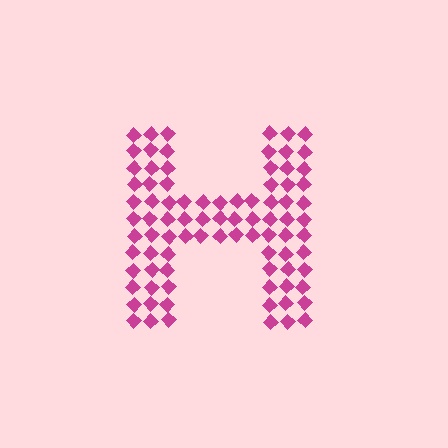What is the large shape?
The large shape is the letter H.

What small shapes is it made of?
It is made of small diamonds.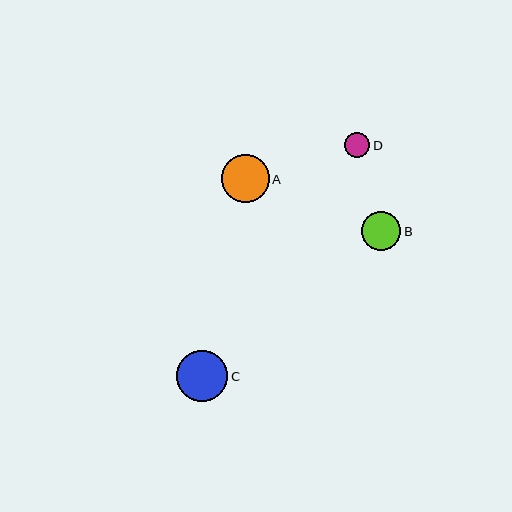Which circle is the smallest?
Circle D is the smallest with a size of approximately 25 pixels.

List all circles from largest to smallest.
From largest to smallest: C, A, B, D.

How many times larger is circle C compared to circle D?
Circle C is approximately 2.0 times the size of circle D.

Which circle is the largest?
Circle C is the largest with a size of approximately 51 pixels.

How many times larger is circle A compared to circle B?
Circle A is approximately 1.2 times the size of circle B.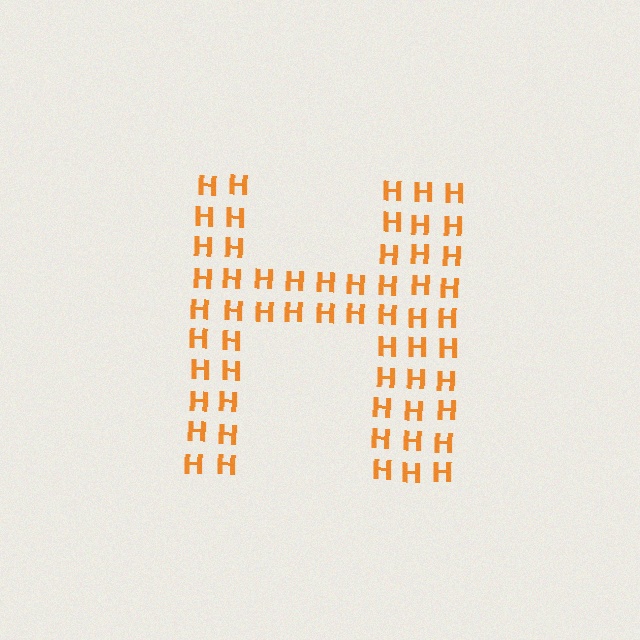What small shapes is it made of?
It is made of small letter H's.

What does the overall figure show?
The overall figure shows the letter H.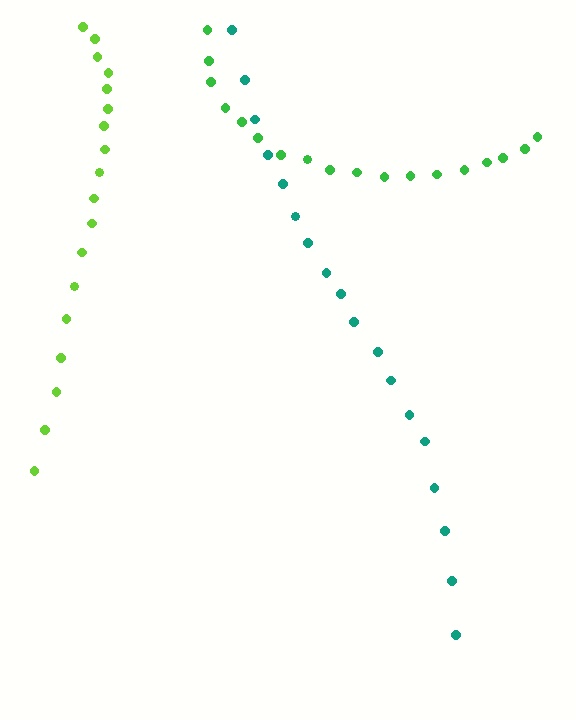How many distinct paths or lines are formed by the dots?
There are 3 distinct paths.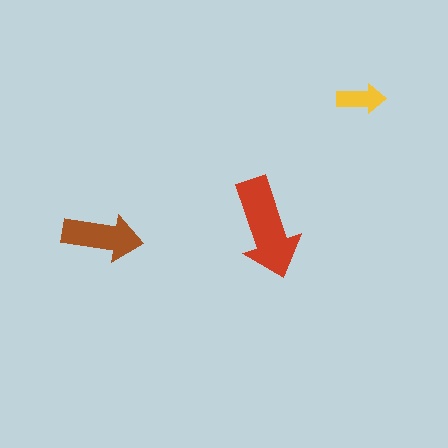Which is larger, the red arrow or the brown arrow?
The red one.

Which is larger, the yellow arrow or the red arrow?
The red one.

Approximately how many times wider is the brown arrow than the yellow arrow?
About 1.5 times wider.